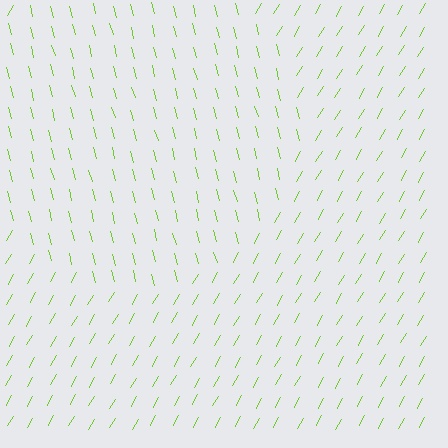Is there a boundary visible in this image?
Yes, there is a texture boundary formed by a change in line orientation.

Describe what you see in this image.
The image is filled with small lime line segments. A circle region in the image has lines oriented differently from the surrounding lines, creating a visible texture boundary.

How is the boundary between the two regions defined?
The boundary is defined purely by a change in line orientation (approximately 45 degrees difference). All lines are the same color and thickness.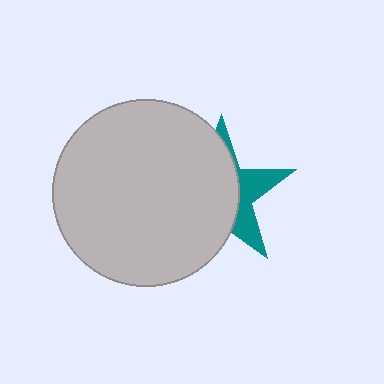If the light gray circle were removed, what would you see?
You would see the complete teal star.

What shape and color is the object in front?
The object in front is a light gray circle.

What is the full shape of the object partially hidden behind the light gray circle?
The partially hidden object is a teal star.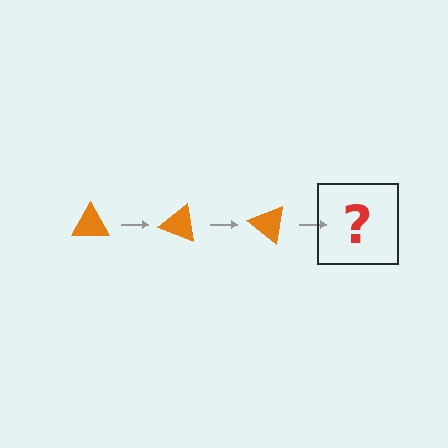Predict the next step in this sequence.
The next step is an orange triangle rotated 60 degrees.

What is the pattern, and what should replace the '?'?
The pattern is that the triangle rotates 20 degrees each step. The '?' should be an orange triangle rotated 60 degrees.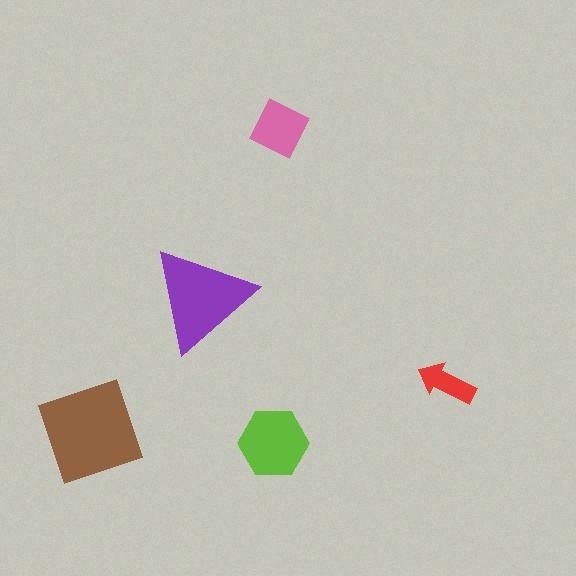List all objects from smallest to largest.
The red arrow, the pink diamond, the lime hexagon, the purple triangle, the brown square.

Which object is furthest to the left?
The brown square is leftmost.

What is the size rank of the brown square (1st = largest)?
1st.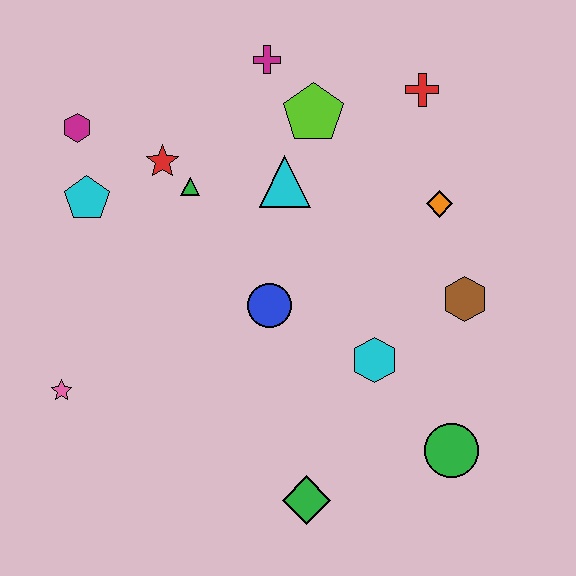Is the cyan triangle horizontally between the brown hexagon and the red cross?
No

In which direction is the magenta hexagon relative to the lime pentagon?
The magenta hexagon is to the left of the lime pentagon.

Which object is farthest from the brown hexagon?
The magenta hexagon is farthest from the brown hexagon.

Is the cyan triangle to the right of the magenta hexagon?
Yes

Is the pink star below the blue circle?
Yes